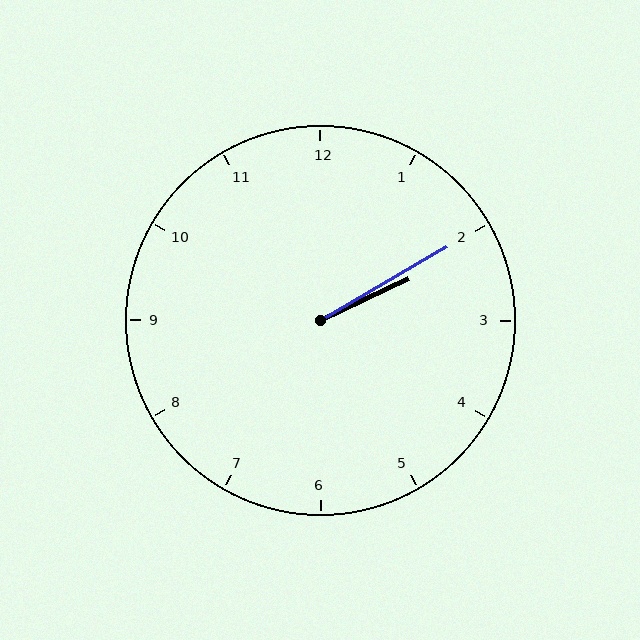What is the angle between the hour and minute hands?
Approximately 5 degrees.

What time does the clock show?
2:10.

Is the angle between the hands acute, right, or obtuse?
It is acute.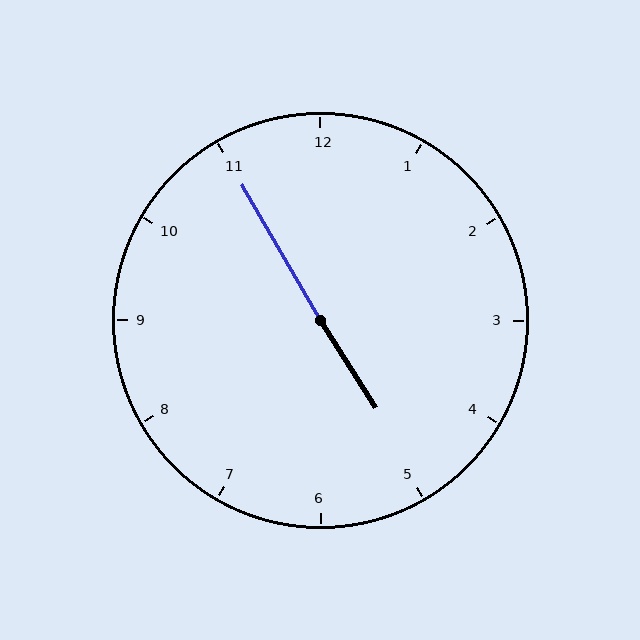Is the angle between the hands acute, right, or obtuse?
It is obtuse.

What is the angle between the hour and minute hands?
Approximately 178 degrees.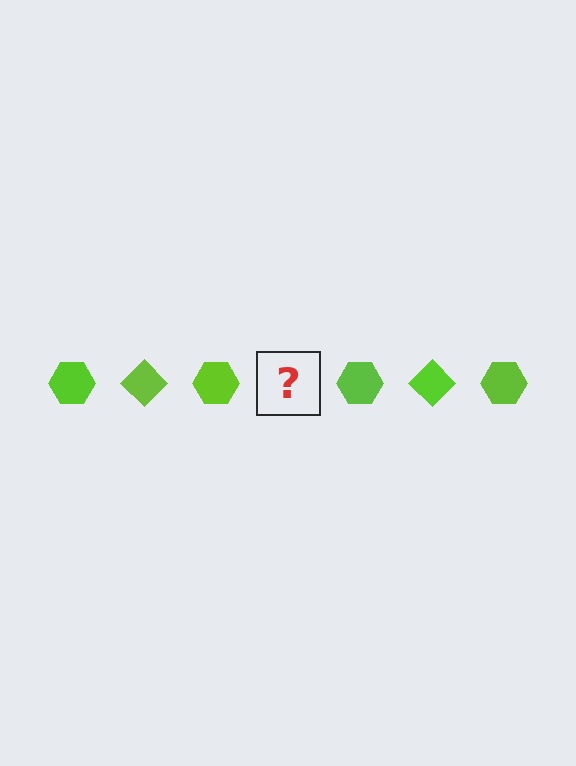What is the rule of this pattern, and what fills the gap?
The rule is that the pattern cycles through hexagon, diamond shapes in lime. The gap should be filled with a lime diamond.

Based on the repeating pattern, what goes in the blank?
The blank should be a lime diamond.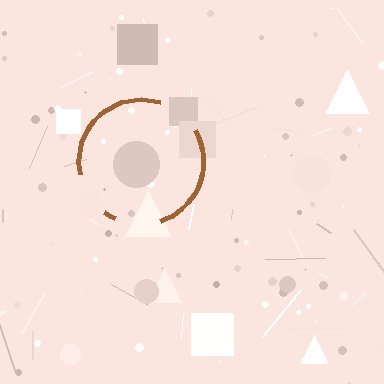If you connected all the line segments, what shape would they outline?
They would outline a circle.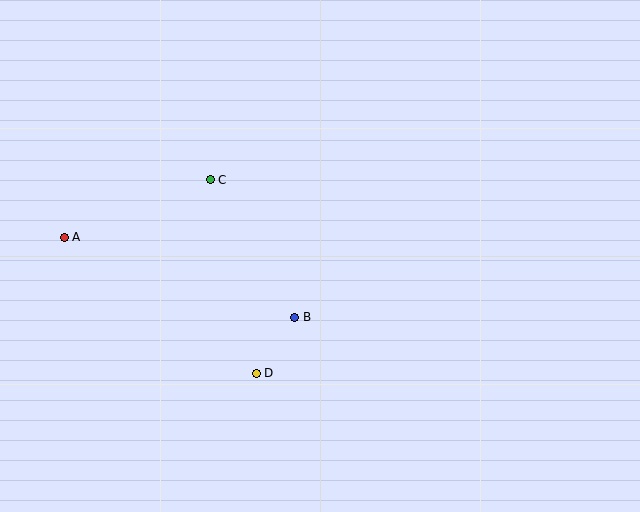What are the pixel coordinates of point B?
Point B is at (295, 317).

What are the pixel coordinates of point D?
Point D is at (256, 373).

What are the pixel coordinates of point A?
Point A is at (64, 237).